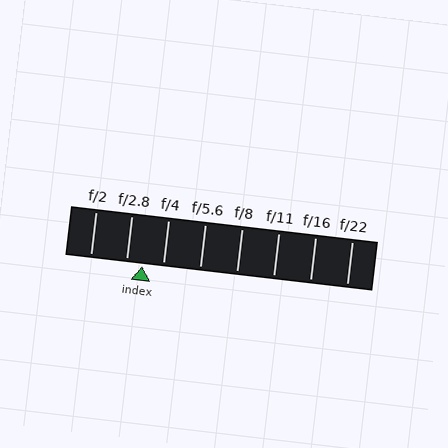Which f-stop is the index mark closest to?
The index mark is closest to f/2.8.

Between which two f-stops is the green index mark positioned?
The index mark is between f/2.8 and f/4.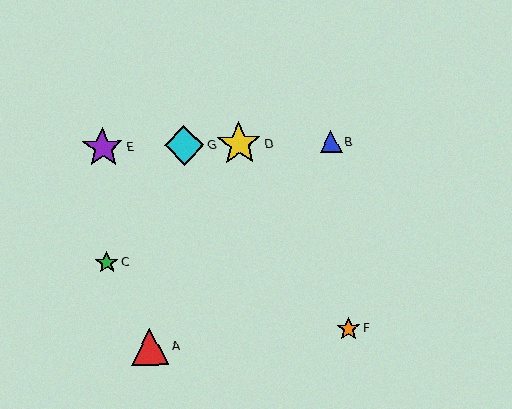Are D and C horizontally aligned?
No, D is at y≈144 and C is at y≈262.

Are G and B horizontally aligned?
Yes, both are at y≈145.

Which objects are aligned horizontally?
Objects B, D, E, G are aligned horizontally.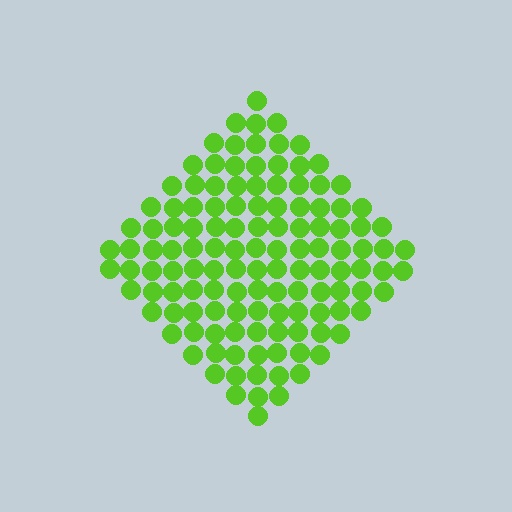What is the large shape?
The large shape is a diamond.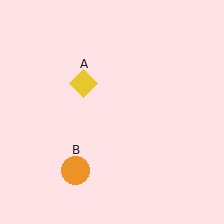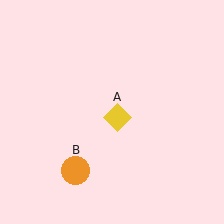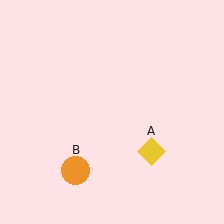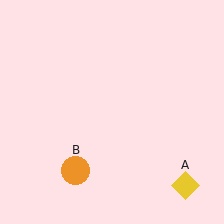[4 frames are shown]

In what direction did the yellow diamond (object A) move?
The yellow diamond (object A) moved down and to the right.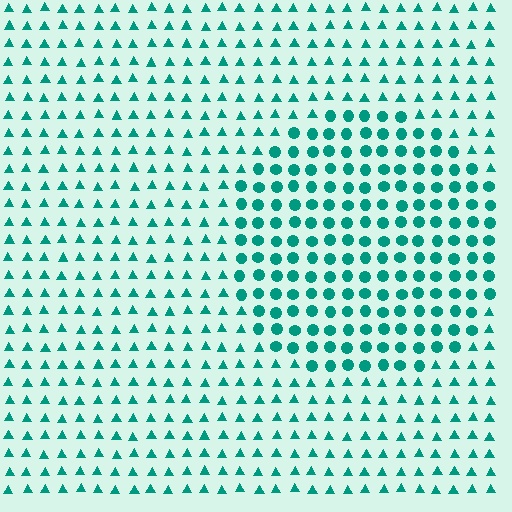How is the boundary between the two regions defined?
The boundary is defined by a change in element shape: circles inside vs. triangles outside. All elements share the same color and spacing.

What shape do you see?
I see a circle.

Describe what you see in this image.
The image is filled with small teal elements arranged in a uniform grid. A circle-shaped region contains circles, while the surrounding area contains triangles. The boundary is defined purely by the change in element shape.